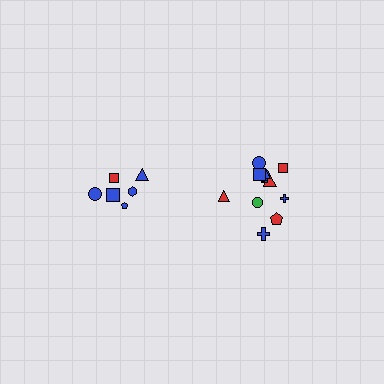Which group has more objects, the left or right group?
The right group.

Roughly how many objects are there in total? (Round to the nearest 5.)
Roughly 20 objects in total.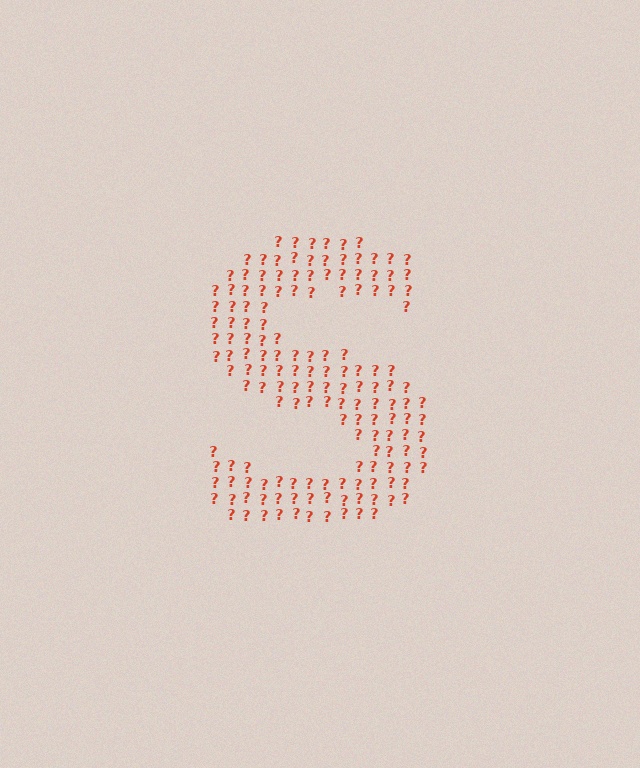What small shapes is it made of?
It is made of small question marks.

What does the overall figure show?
The overall figure shows the letter S.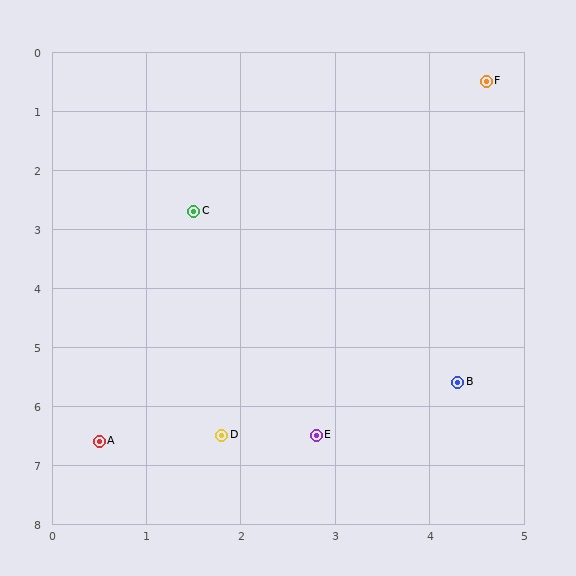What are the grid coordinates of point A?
Point A is at approximately (0.5, 6.6).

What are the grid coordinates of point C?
Point C is at approximately (1.5, 2.7).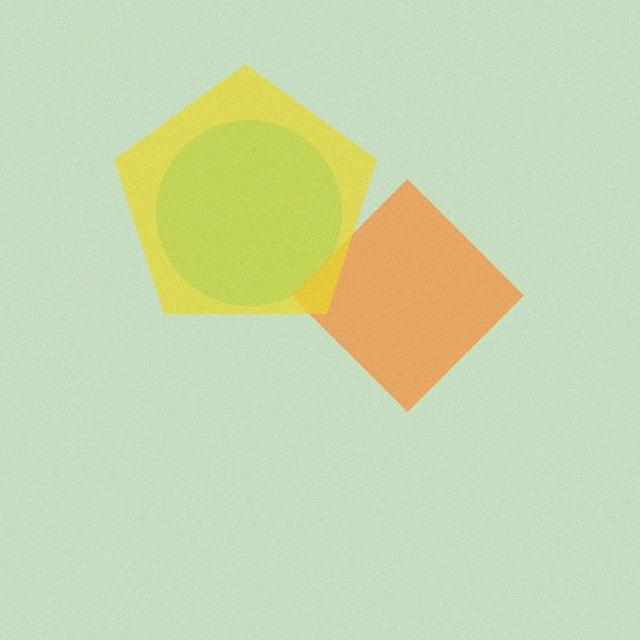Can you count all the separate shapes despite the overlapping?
Yes, there are 3 separate shapes.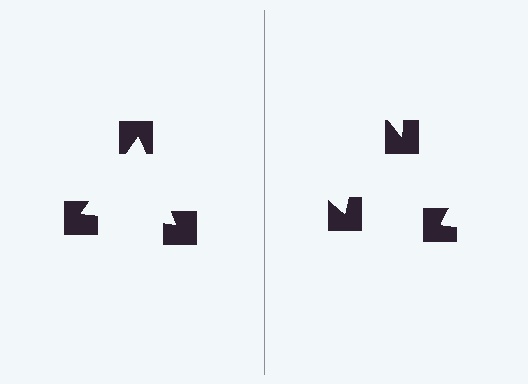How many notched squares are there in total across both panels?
6 — 3 on each side.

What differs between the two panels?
The notched squares are positioned identically on both sides; only the wedge orientations differ. On the left they align to a triangle; on the right they are misaligned.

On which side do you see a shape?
An illusory triangle appears on the left side. On the right side the wedge cuts are rotated, so no coherent shape forms.